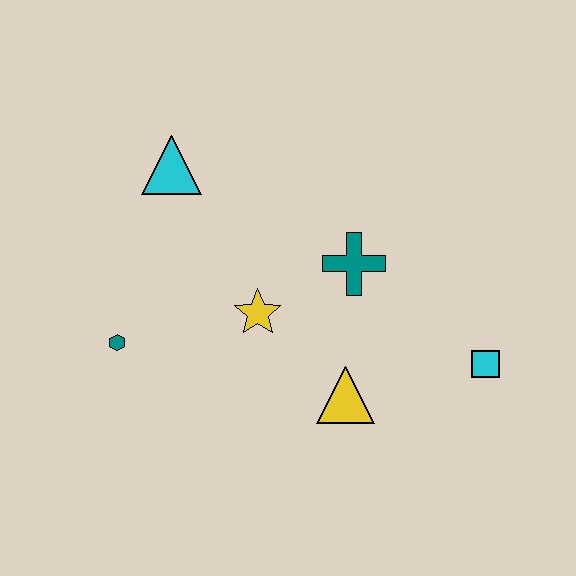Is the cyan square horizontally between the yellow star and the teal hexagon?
No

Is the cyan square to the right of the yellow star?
Yes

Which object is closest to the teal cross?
The yellow star is closest to the teal cross.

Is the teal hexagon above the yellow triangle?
Yes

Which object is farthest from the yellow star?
The cyan square is farthest from the yellow star.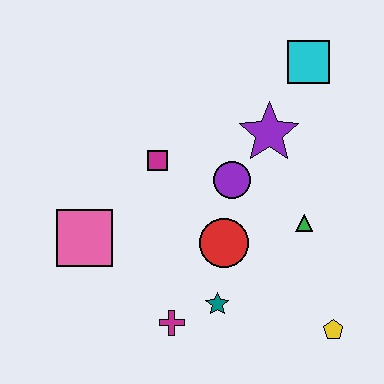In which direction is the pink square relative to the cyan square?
The pink square is to the left of the cyan square.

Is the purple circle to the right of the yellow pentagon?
No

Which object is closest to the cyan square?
The purple star is closest to the cyan square.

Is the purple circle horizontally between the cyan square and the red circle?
Yes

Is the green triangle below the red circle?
No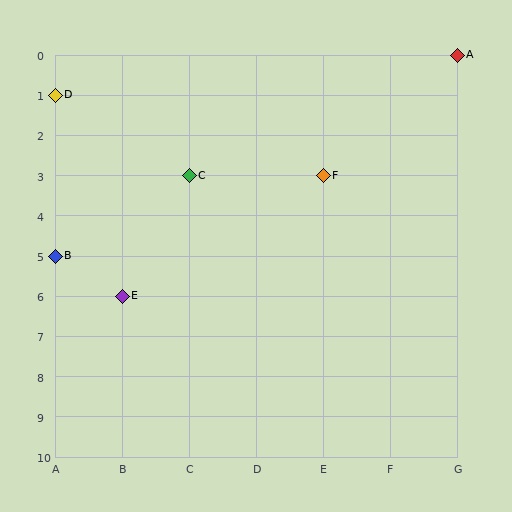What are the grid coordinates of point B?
Point B is at grid coordinates (A, 5).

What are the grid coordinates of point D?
Point D is at grid coordinates (A, 1).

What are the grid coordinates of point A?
Point A is at grid coordinates (G, 0).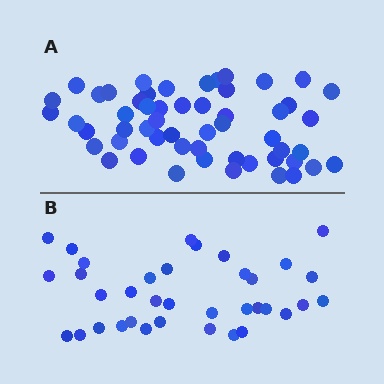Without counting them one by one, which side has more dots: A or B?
Region A (the top region) has more dots.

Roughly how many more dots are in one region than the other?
Region A has approximately 20 more dots than region B.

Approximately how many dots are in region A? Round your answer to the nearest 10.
About 50 dots. (The exact count is 54, which rounds to 50.)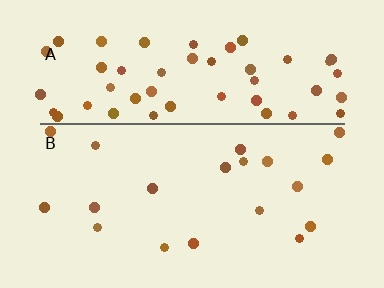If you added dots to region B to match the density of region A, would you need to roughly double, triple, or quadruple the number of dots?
Approximately triple.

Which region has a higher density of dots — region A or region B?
A (the top).